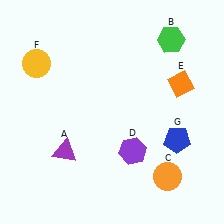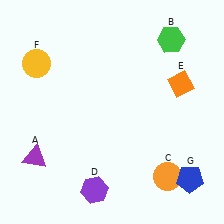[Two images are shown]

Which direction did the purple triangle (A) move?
The purple triangle (A) moved left.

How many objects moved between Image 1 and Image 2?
3 objects moved between the two images.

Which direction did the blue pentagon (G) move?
The blue pentagon (G) moved down.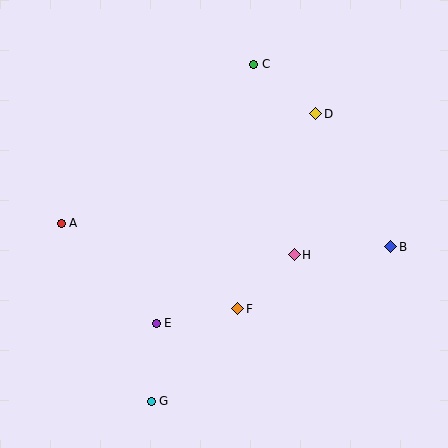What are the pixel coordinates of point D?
Point D is at (316, 114).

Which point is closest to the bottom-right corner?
Point B is closest to the bottom-right corner.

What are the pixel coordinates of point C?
Point C is at (254, 64).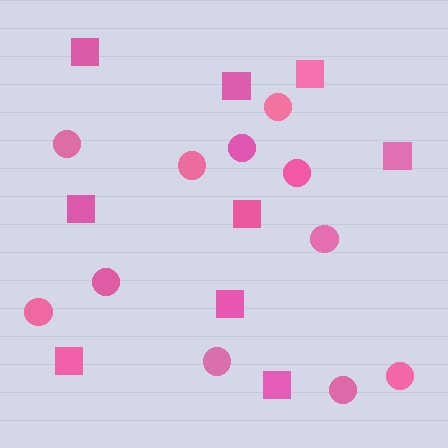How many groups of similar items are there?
There are 2 groups: one group of squares (9) and one group of circles (11).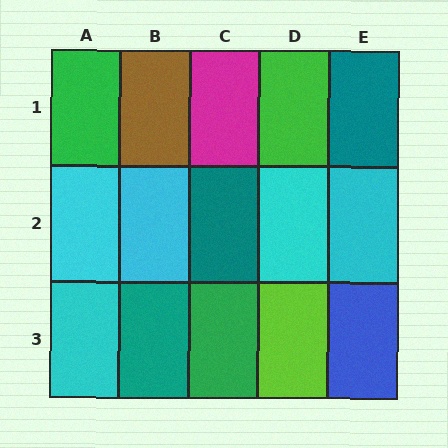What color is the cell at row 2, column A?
Cyan.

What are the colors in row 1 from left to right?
Green, brown, magenta, green, teal.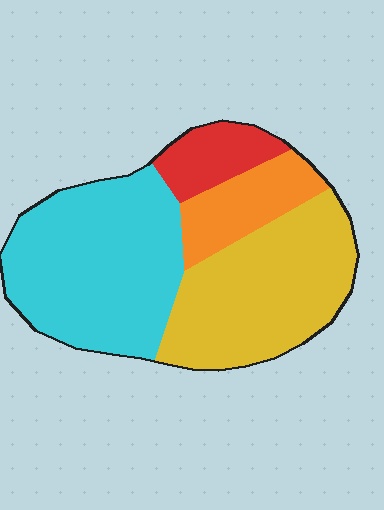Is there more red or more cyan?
Cyan.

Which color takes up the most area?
Cyan, at roughly 40%.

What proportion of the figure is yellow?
Yellow takes up about one third (1/3) of the figure.